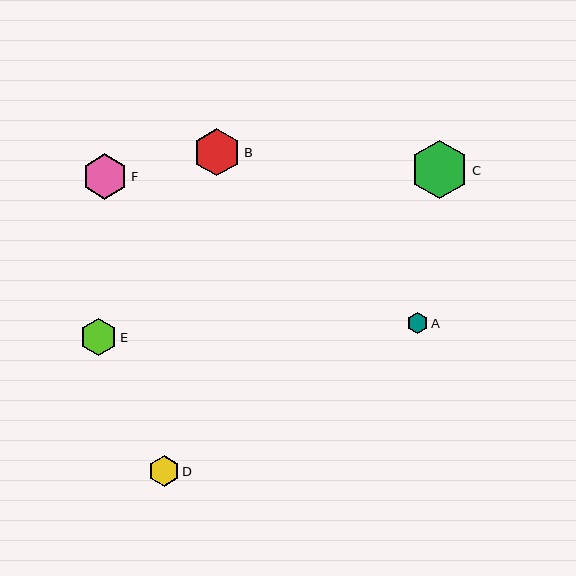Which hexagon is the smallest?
Hexagon A is the smallest with a size of approximately 21 pixels.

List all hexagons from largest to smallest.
From largest to smallest: C, B, F, E, D, A.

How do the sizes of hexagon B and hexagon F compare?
Hexagon B and hexagon F are approximately the same size.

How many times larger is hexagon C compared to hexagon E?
Hexagon C is approximately 1.6 times the size of hexagon E.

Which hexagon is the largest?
Hexagon C is the largest with a size of approximately 59 pixels.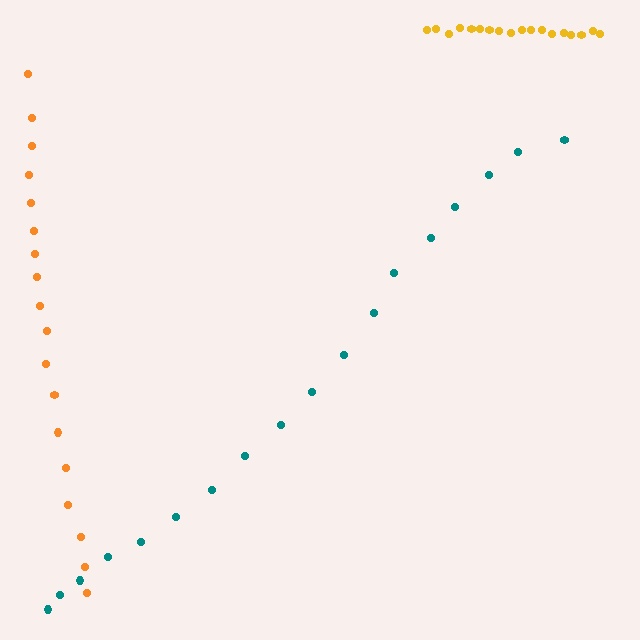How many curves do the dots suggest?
There are 3 distinct paths.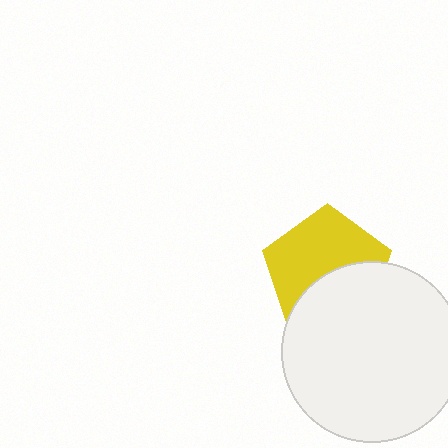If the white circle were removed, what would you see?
You would see the complete yellow pentagon.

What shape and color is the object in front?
The object in front is a white circle.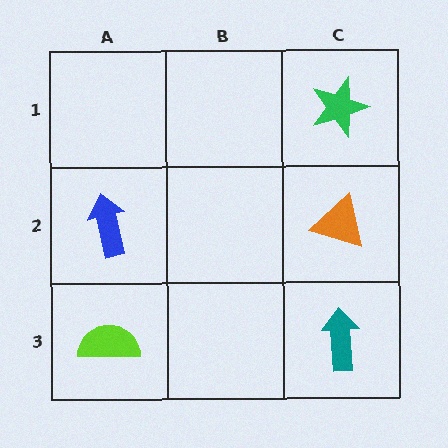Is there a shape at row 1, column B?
No, that cell is empty.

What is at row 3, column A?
A lime semicircle.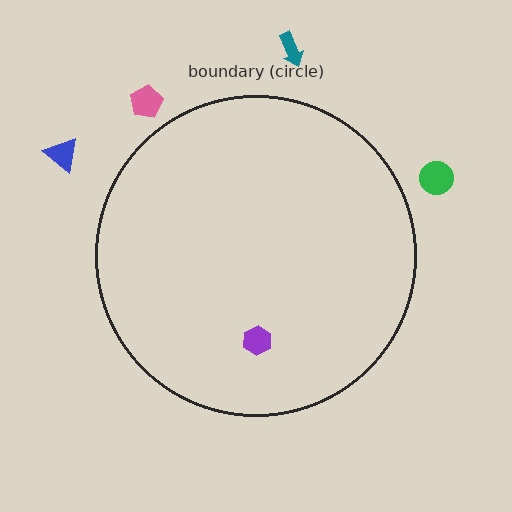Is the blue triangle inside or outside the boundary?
Outside.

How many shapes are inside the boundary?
1 inside, 4 outside.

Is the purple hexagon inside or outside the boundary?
Inside.